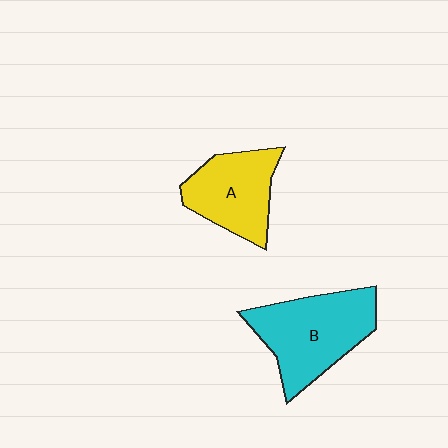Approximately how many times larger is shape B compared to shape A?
Approximately 1.3 times.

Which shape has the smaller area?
Shape A (yellow).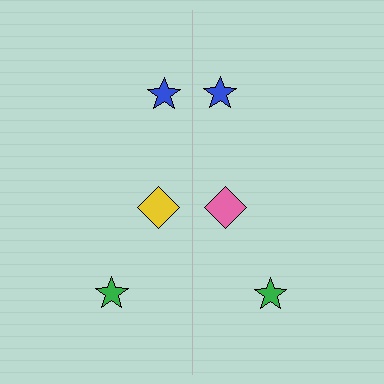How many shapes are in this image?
There are 6 shapes in this image.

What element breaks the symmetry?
The pink diamond on the right side breaks the symmetry — its mirror counterpart is yellow.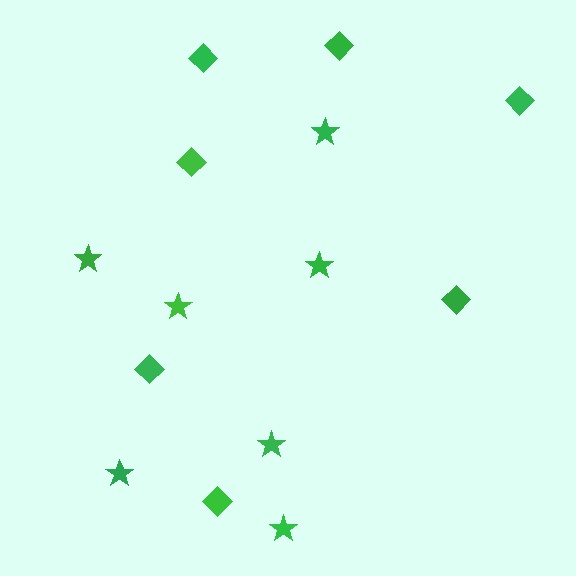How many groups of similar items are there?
There are 2 groups: one group of stars (7) and one group of diamonds (7).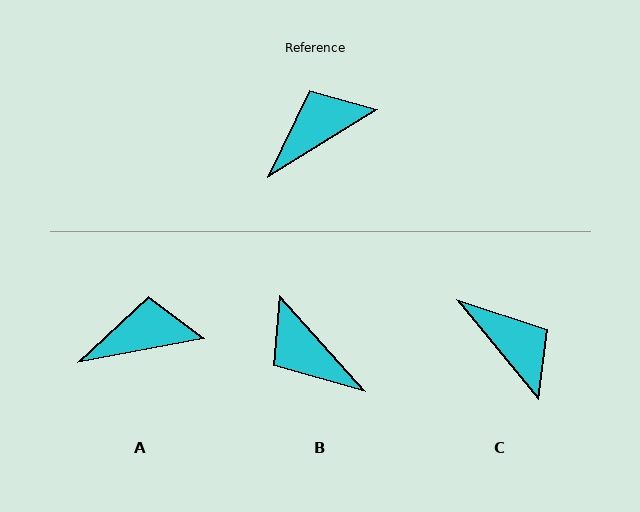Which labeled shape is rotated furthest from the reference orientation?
B, about 100 degrees away.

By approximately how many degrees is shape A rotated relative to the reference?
Approximately 21 degrees clockwise.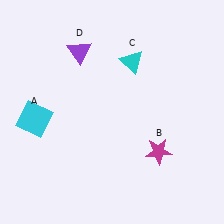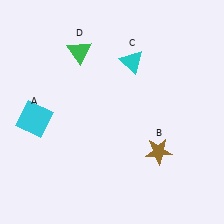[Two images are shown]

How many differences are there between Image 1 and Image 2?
There are 2 differences between the two images.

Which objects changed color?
B changed from magenta to brown. D changed from purple to green.